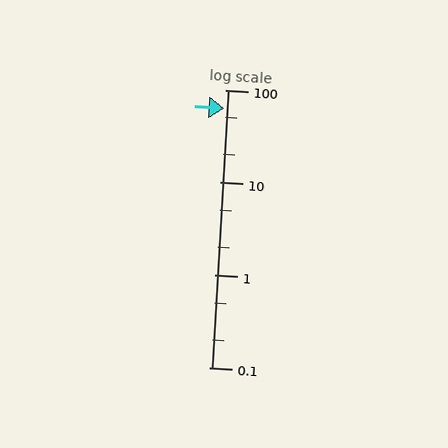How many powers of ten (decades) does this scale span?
The scale spans 3 decades, from 0.1 to 100.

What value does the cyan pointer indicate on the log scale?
The pointer indicates approximately 63.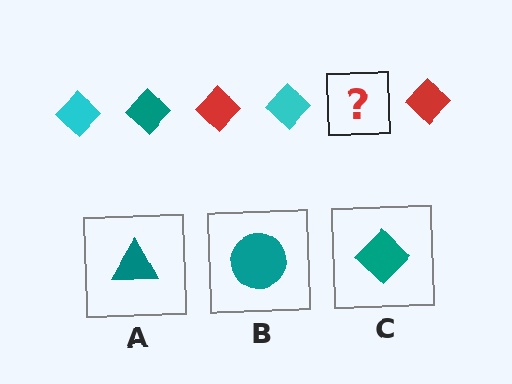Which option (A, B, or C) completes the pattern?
C.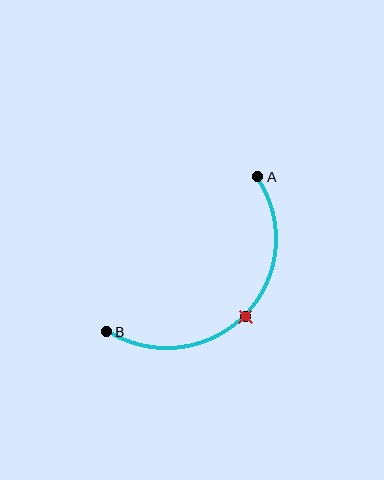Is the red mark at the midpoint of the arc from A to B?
Yes. The red mark lies on the arc at equal arc-length from both A and B — it is the arc midpoint.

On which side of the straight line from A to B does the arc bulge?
The arc bulges below and to the right of the straight line connecting A and B.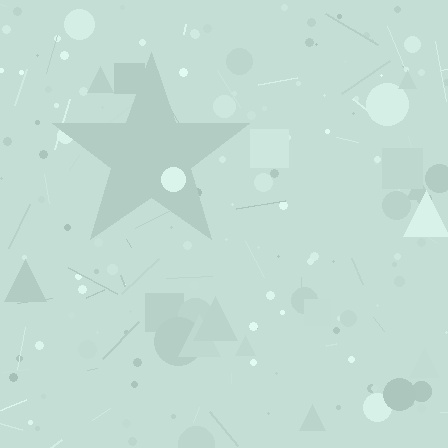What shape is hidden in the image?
A star is hidden in the image.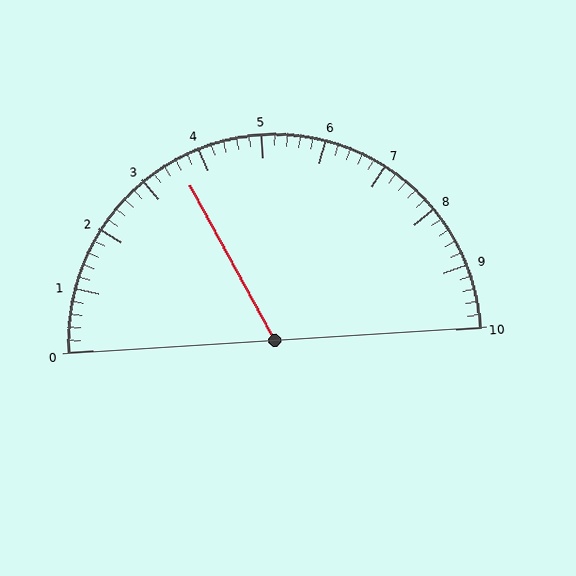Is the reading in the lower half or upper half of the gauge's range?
The reading is in the lower half of the range (0 to 10).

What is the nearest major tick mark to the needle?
The nearest major tick mark is 4.